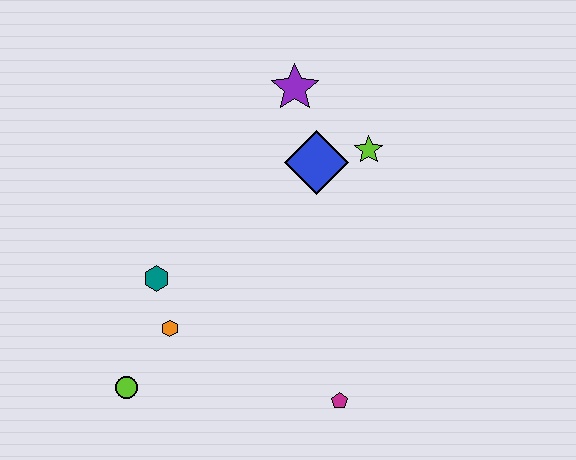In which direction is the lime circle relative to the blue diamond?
The lime circle is below the blue diamond.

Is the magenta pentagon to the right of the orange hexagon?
Yes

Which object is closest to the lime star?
The blue diamond is closest to the lime star.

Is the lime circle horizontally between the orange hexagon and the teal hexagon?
No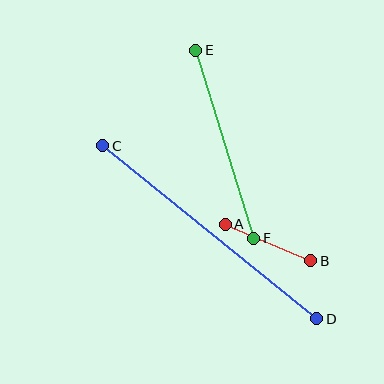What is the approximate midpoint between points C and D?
The midpoint is at approximately (210, 232) pixels.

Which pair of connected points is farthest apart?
Points C and D are farthest apart.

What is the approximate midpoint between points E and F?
The midpoint is at approximately (225, 144) pixels.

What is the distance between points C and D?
The distance is approximately 275 pixels.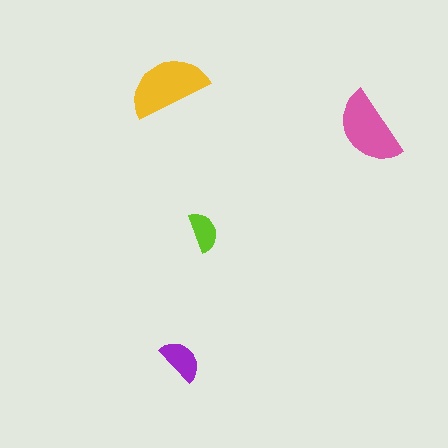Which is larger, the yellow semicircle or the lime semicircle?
The yellow one.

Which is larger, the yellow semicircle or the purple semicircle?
The yellow one.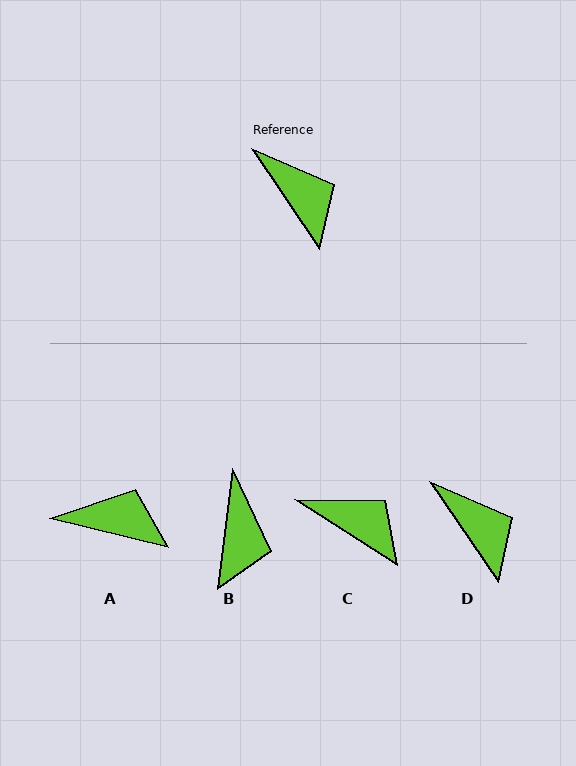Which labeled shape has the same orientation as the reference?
D.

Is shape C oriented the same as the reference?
No, it is off by about 23 degrees.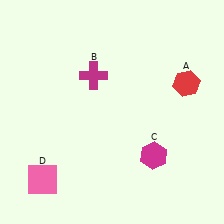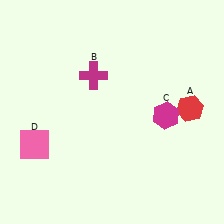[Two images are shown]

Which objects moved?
The objects that moved are: the red hexagon (A), the magenta hexagon (C), the pink square (D).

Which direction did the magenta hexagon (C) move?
The magenta hexagon (C) moved up.